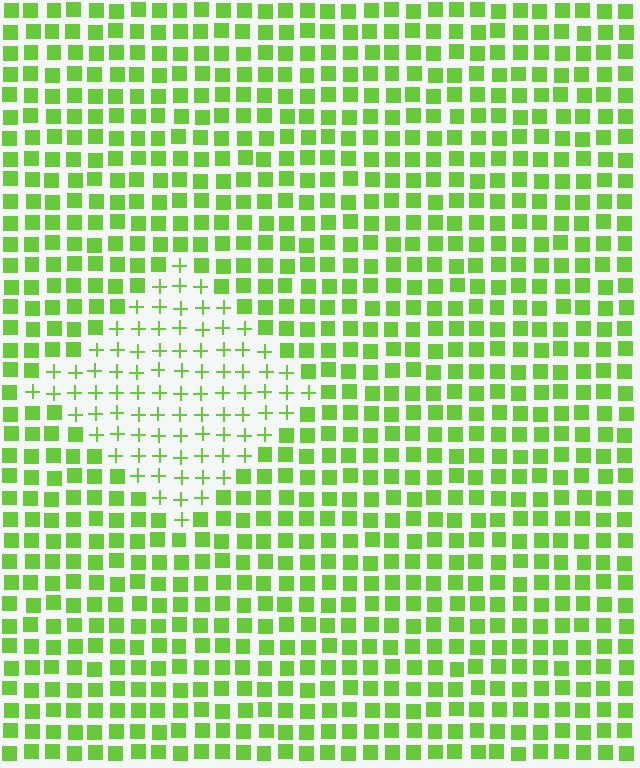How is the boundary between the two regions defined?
The boundary is defined by a change in element shape: plus signs inside vs. squares outside. All elements share the same color and spacing.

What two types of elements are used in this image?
The image uses plus signs inside the diamond region and squares outside it.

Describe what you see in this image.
The image is filled with small lime elements arranged in a uniform grid. A diamond-shaped region contains plus signs, while the surrounding area contains squares. The boundary is defined purely by the change in element shape.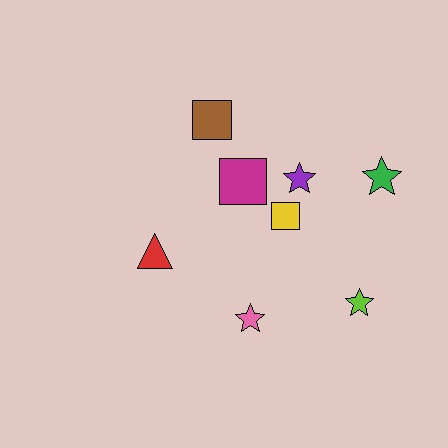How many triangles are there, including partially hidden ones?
There is 1 triangle.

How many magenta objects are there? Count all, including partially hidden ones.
There is 1 magenta object.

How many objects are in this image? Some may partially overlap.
There are 8 objects.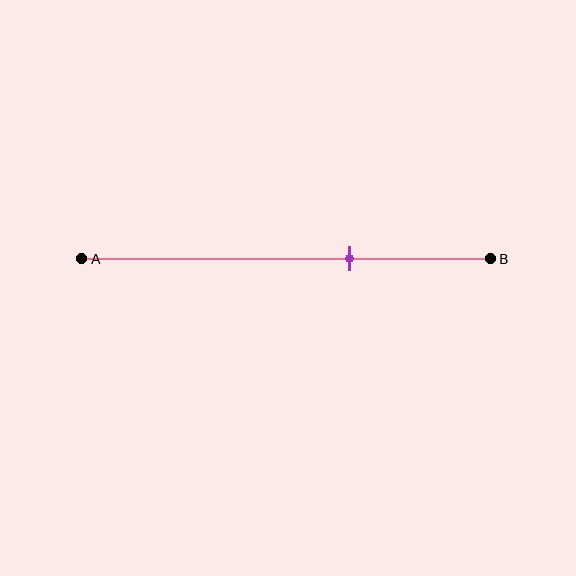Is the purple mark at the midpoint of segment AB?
No, the mark is at about 65% from A, not at the 50% midpoint.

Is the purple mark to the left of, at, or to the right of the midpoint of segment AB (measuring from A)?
The purple mark is to the right of the midpoint of segment AB.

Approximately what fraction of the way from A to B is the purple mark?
The purple mark is approximately 65% of the way from A to B.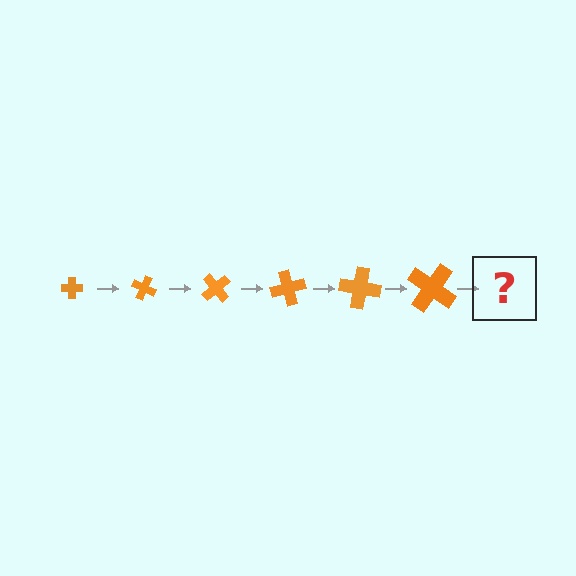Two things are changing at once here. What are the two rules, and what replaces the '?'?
The two rules are that the cross grows larger each step and it rotates 25 degrees each step. The '?' should be a cross, larger than the previous one and rotated 150 degrees from the start.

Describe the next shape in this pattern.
It should be a cross, larger than the previous one and rotated 150 degrees from the start.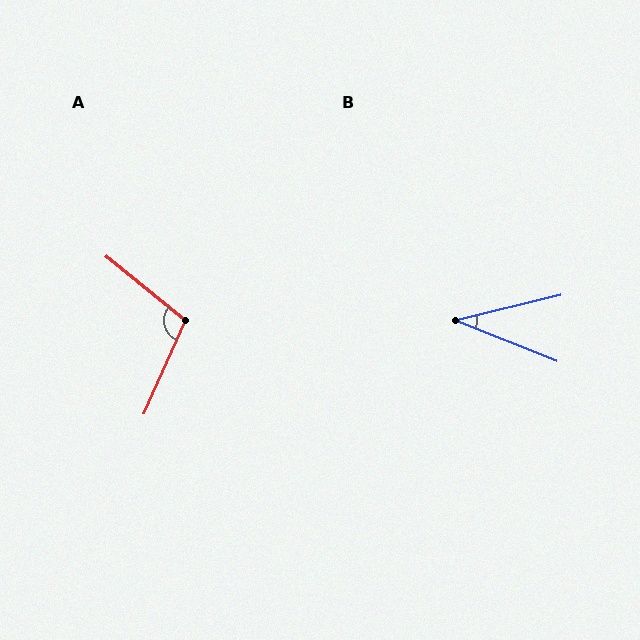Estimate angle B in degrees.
Approximately 35 degrees.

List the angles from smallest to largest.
B (35°), A (105°).